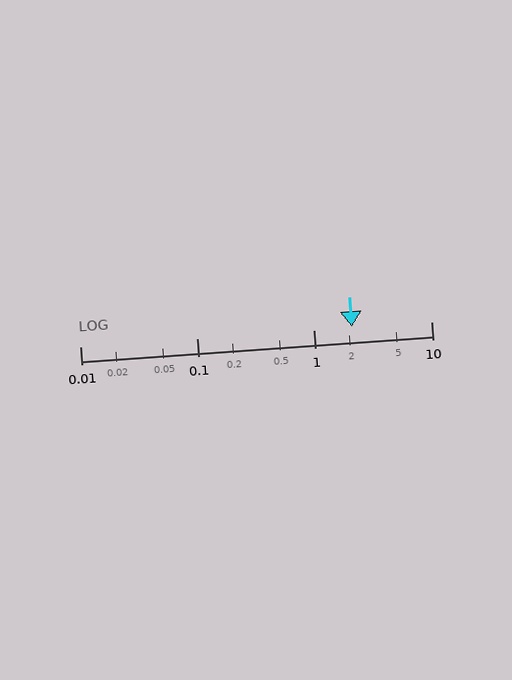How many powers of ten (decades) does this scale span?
The scale spans 3 decades, from 0.01 to 10.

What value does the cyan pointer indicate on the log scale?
The pointer indicates approximately 2.1.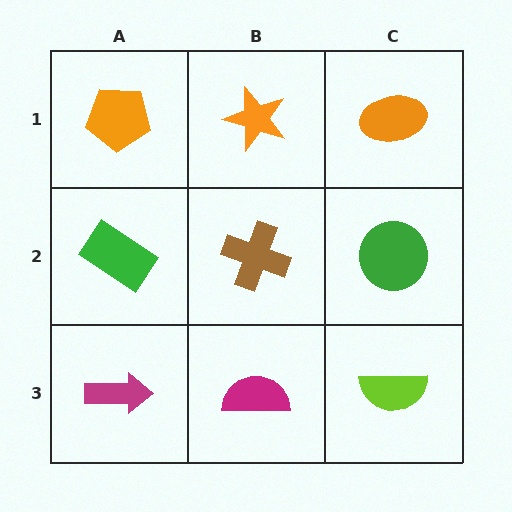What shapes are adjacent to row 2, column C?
An orange ellipse (row 1, column C), a lime semicircle (row 3, column C), a brown cross (row 2, column B).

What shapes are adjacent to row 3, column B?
A brown cross (row 2, column B), a magenta arrow (row 3, column A), a lime semicircle (row 3, column C).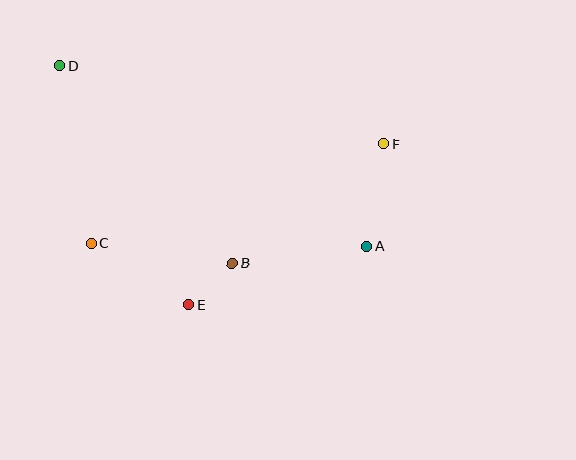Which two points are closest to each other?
Points B and E are closest to each other.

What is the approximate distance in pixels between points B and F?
The distance between B and F is approximately 193 pixels.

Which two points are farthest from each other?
Points A and D are farthest from each other.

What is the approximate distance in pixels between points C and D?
The distance between C and D is approximately 181 pixels.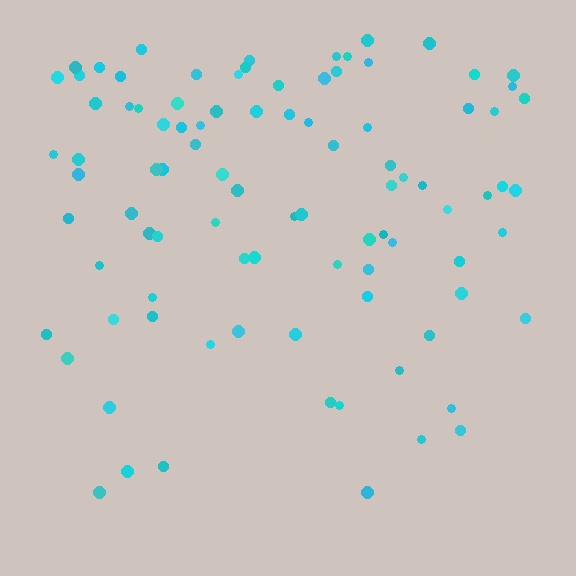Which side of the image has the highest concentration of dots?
The top.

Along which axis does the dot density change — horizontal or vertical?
Vertical.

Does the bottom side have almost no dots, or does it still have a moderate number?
Still a moderate number, just noticeably fewer than the top.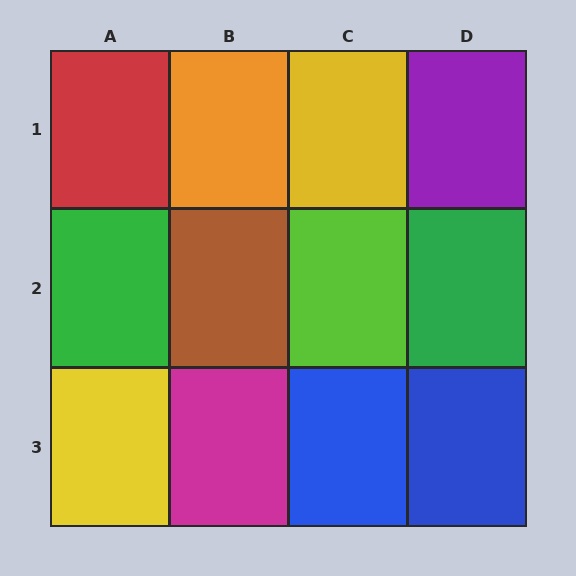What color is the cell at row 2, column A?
Green.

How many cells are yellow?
2 cells are yellow.